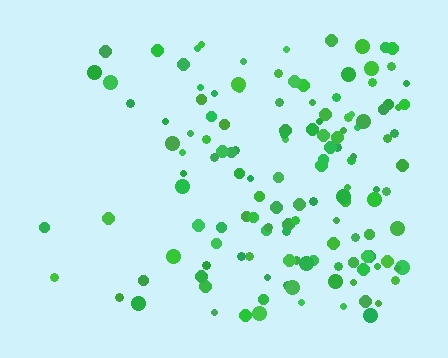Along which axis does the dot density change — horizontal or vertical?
Horizontal.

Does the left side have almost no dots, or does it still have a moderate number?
Still a moderate number, just noticeably fewer than the right.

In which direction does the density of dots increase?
From left to right, with the right side densest.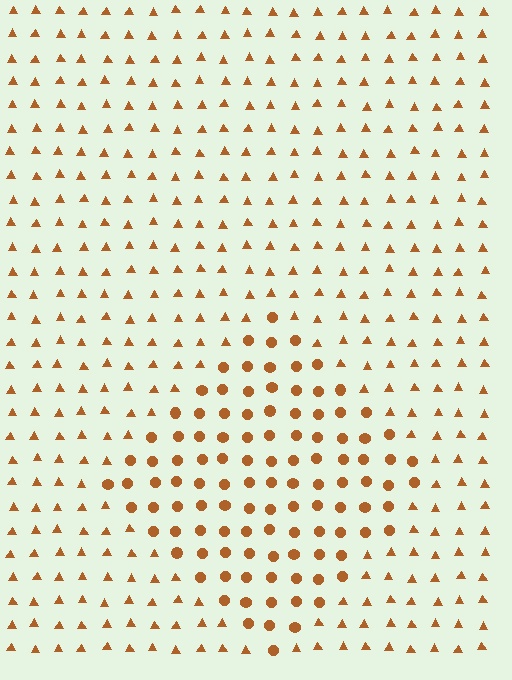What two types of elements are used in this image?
The image uses circles inside the diamond region and triangles outside it.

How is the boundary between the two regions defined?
The boundary is defined by a change in element shape: circles inside vs. triangles outside. All elements share the same color and spacing.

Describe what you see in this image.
The image is filled with small brown elements arranged in a uniform grid. A diamond-shaped region contains circles, while the surrounding area contains triangles. The boundary is defined purely by the change in element shape.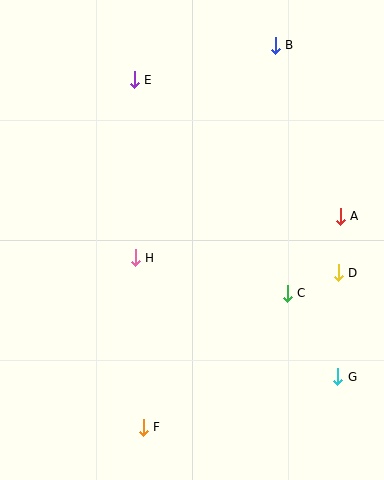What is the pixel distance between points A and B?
The distance between A and B is 183 pixels.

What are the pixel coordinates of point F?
Point F is at (143, 427).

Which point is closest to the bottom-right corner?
Point G is closest to the bottom-right corner.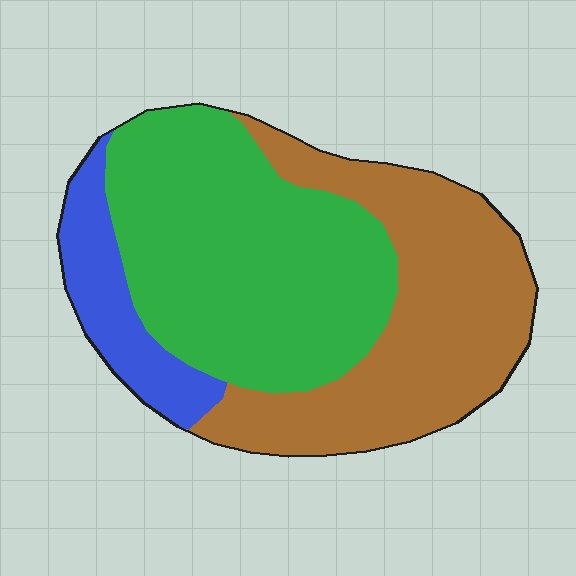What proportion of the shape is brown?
Brown covers around 40% of the shape.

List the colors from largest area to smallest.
From largest to smallest: green, brown, blue.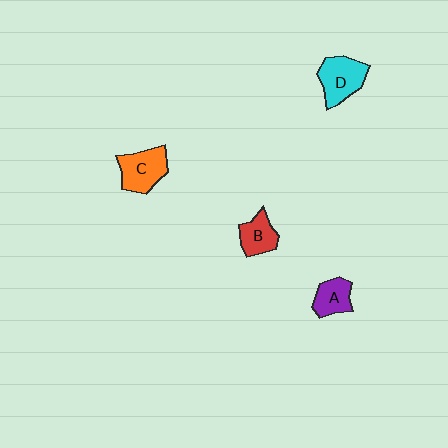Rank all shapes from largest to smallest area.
From largest to smallest: D (cyan), C (orange), B (red), A (purple).